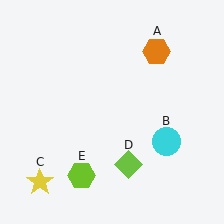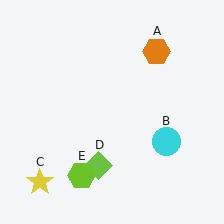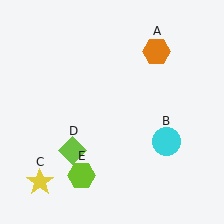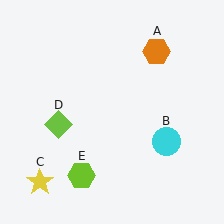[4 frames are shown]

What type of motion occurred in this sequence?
The lime diamond (object D) rotated clockwise around the center of the scene.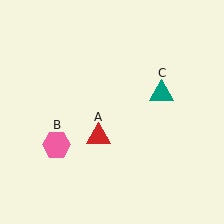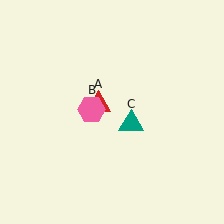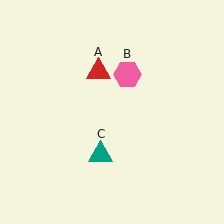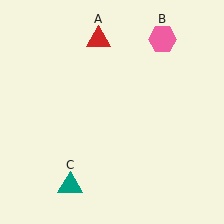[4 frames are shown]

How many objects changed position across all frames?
3 objects changed position: red triangle (object A), pink hexagon (object B), teal triangle (object C).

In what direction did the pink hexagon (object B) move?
The pink hexagon (object B) moved up and to the right.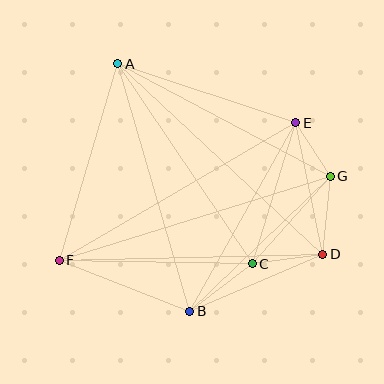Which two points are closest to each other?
Points E and G are closest to each other.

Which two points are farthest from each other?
Points F and G are farthest from each other.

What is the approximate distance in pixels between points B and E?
The distance between B and E is approximately 216 pixels.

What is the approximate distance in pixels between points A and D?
The distance between A and D is approximately 280 pixels.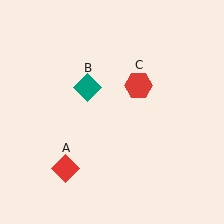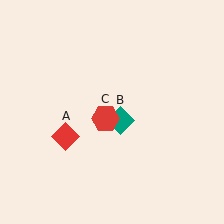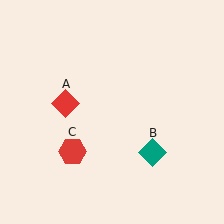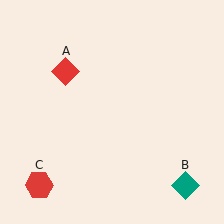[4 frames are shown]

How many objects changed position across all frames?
3 objects changed position: red diamond (object A), teal diamond (object B), red hexagon (object C).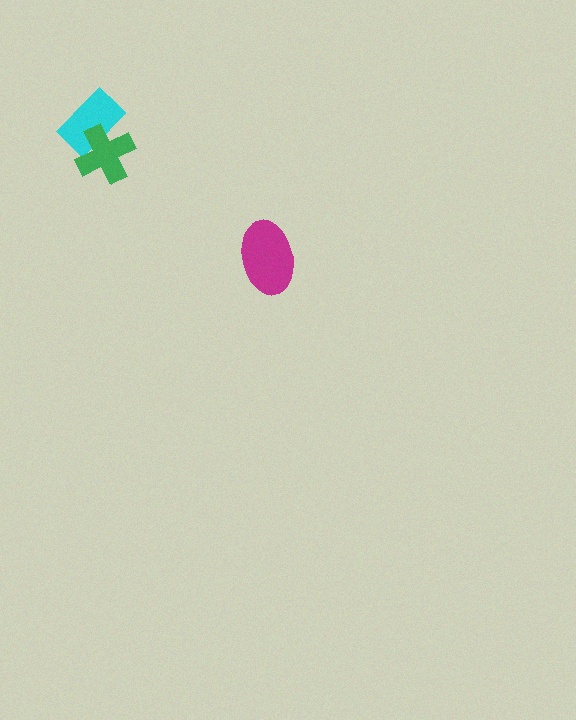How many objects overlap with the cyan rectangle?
1 object overlaps with the cyan rectangle.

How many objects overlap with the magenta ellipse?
0 objects overlap with the magenta ellipse.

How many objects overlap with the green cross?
1 object overlaps with the green cross.